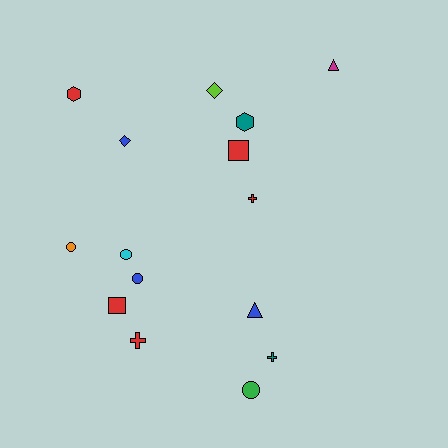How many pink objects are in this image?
There are no pink objects.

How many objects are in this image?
There are 15 objects.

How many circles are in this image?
There are 4 circles.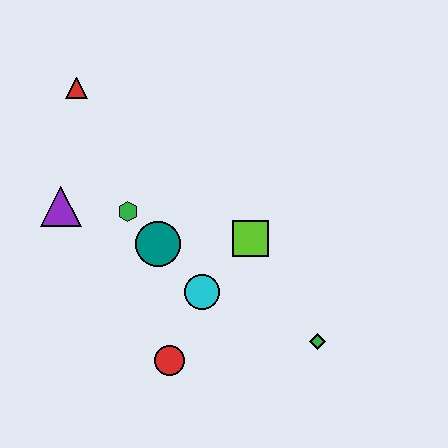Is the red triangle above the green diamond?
Yes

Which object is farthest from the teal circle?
The green diamond is farthest from the teal circle.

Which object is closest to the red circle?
The cyan circle is closest to the red circle.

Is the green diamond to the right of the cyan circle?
Yes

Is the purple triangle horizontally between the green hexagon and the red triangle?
No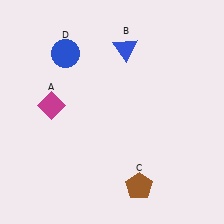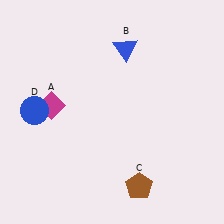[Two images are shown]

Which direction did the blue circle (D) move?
The blue circle (D) moved down.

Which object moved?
The blue circle (D) moved down.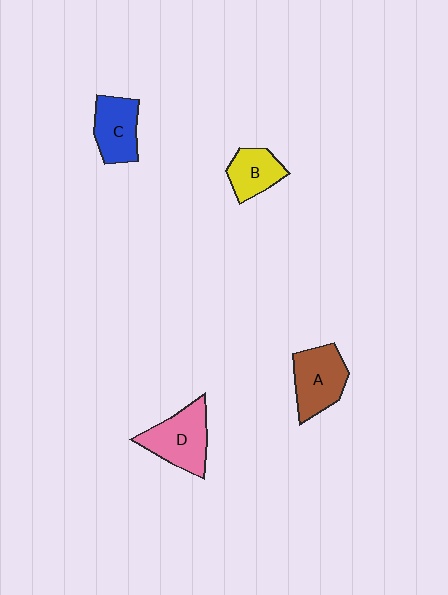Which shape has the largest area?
Shape D (pink).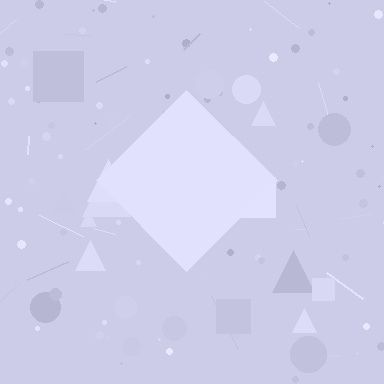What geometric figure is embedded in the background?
A diamond is embedded in the background.